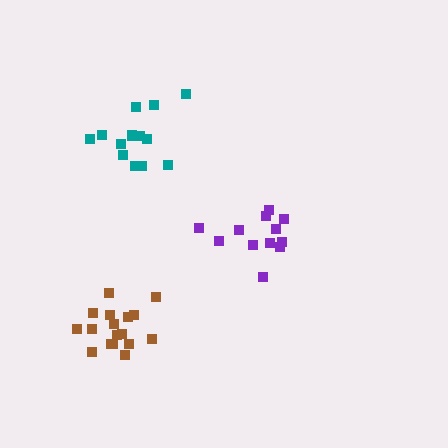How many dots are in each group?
Group 1: 13 dots, Group 2: 12 dots, Group 3: 17 dots (42 total).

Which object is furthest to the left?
The brown cluster is leftmost.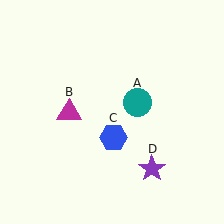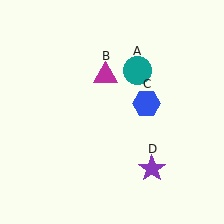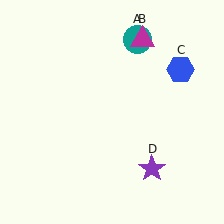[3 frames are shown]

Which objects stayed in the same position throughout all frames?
Purple star (object D) remained stationary.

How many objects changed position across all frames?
3 objects changed position: teal circle (object A), magenta triangle (object B), blue hexagon (object C).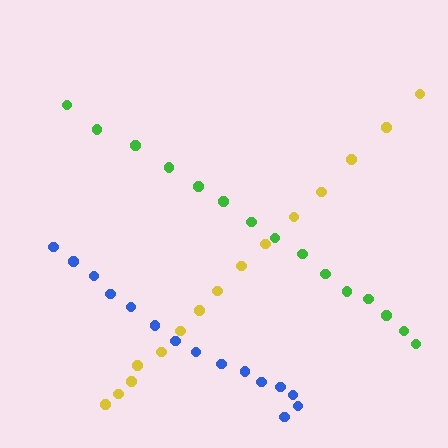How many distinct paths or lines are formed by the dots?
There are 3 distinct paths.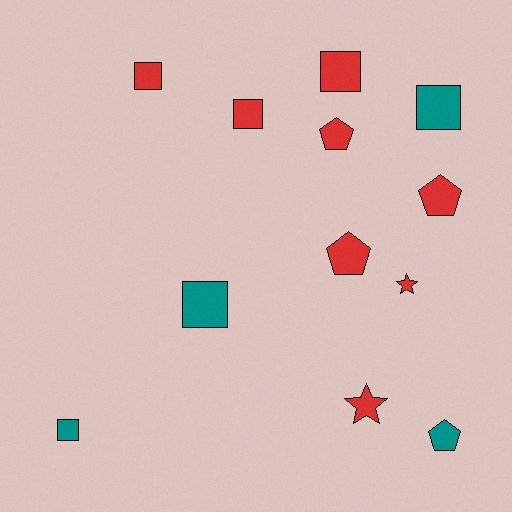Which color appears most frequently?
Red, with 8 objects.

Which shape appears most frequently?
Square, with 6 objects.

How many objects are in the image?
There are 12 objects.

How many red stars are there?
There are 2 red stars.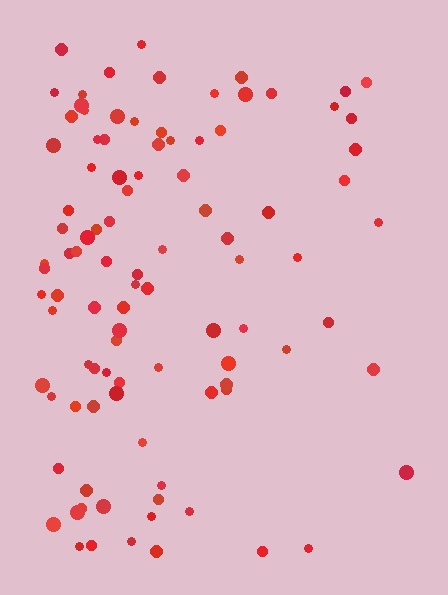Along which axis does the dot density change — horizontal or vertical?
Horizontal.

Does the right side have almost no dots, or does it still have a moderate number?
Still a moderate number, just noticeably fewer than the left.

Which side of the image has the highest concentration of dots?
The left.